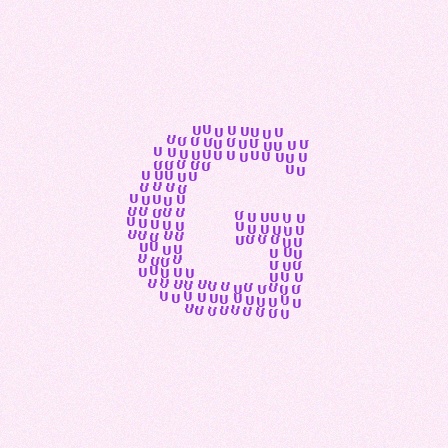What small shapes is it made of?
It is made of small letter U's.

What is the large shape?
The large shape is the letter G.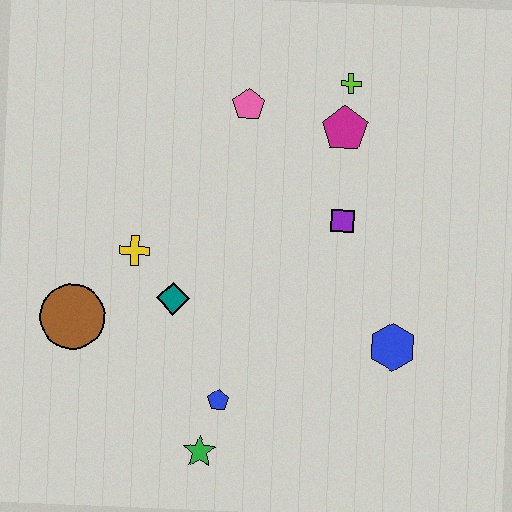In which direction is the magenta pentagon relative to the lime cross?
The magenta pentagon is below the lime cross.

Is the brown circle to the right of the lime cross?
No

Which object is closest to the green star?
The blue pentagon is closest to the green star.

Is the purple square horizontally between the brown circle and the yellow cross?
No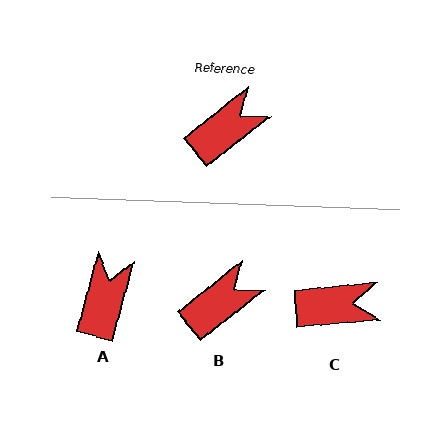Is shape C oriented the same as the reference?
No, it is off by about 33 degrees.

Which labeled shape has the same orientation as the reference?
B.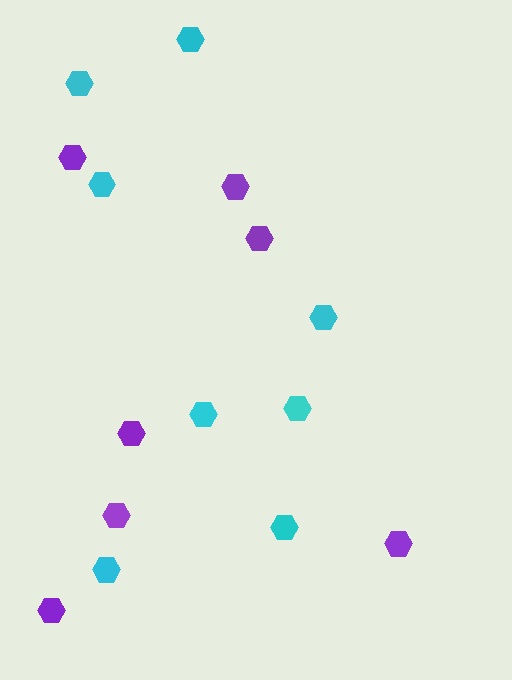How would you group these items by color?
There are 2 groups: one group of purple hexagons (7) and one group of cyan hexagons (8).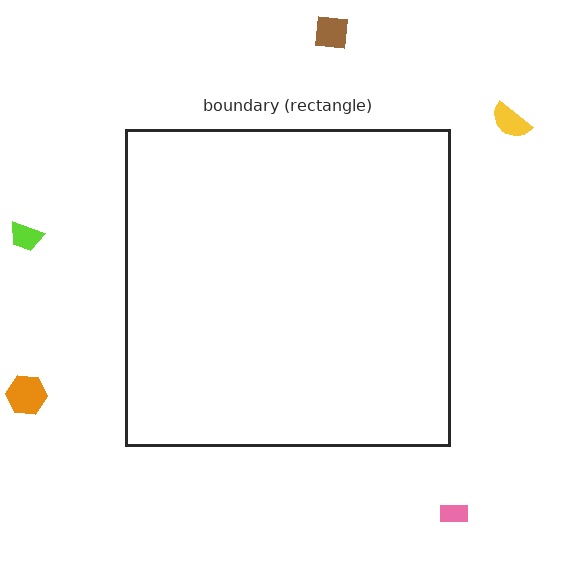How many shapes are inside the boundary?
0 inside, 5 outside.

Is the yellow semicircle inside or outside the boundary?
Outside.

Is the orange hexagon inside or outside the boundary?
Outside.